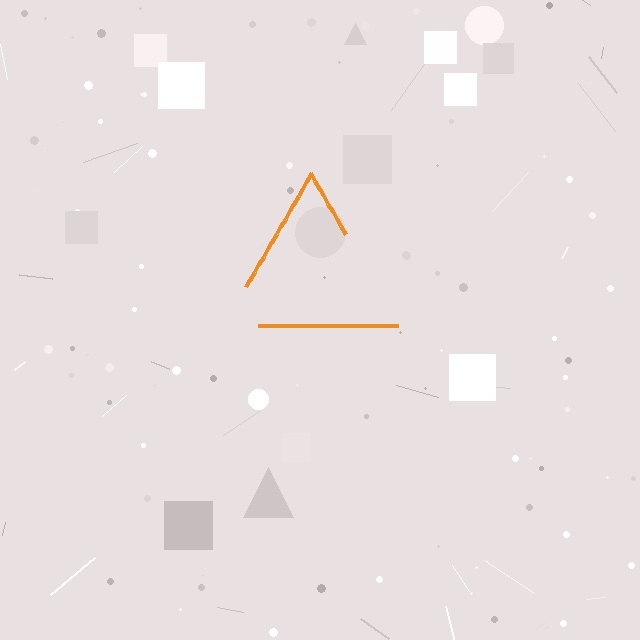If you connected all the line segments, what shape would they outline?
They would outline a triangle.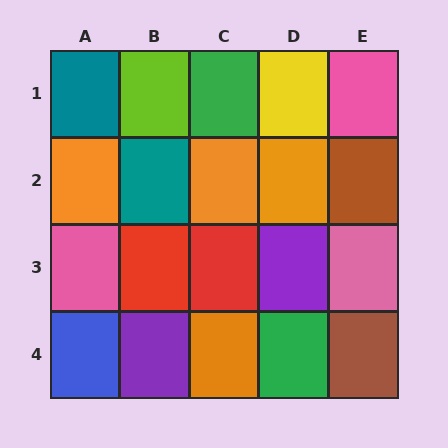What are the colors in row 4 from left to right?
Blue, purple, orange, green, brown.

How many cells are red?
2 cells are red.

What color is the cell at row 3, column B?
Red.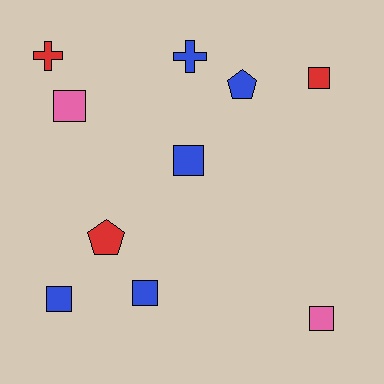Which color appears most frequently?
Blue, with 5 objects.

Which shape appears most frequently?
Square, with 6 objects.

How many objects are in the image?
There are 10 objects.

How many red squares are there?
There is 1 red square.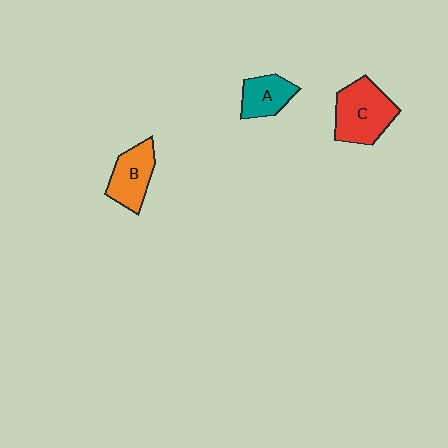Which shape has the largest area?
Shape C (red).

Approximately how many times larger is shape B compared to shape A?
Approximately 1.2 times.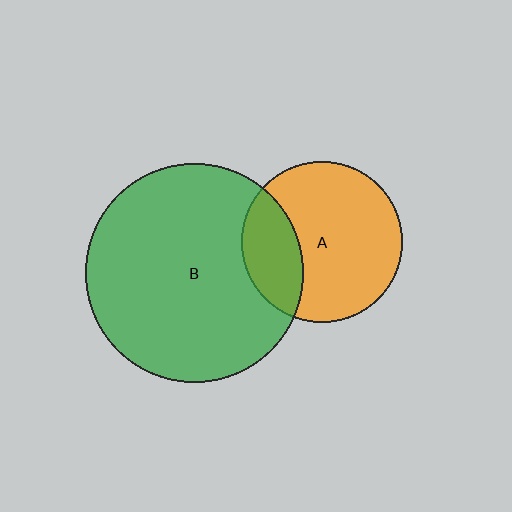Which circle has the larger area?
Circle B (green).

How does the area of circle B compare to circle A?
Approximately 1.8 times.